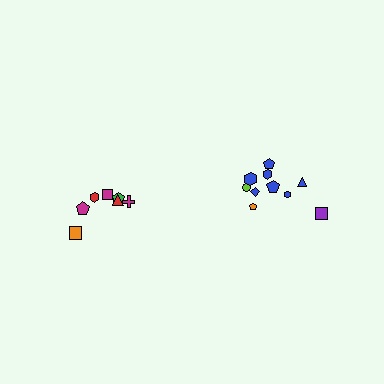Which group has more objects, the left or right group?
The right group.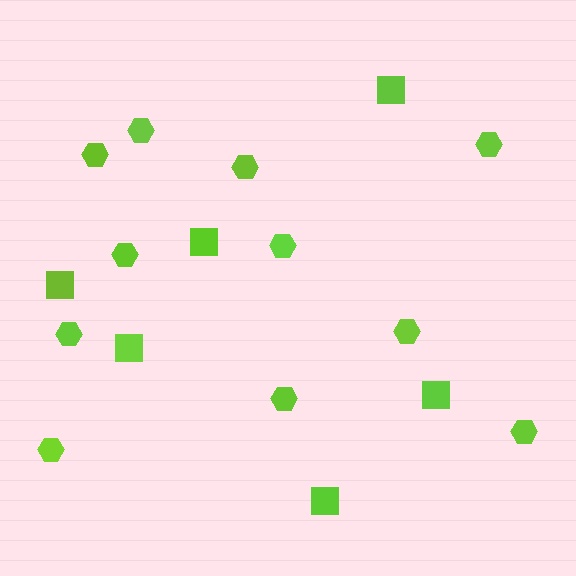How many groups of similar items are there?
There are 2 groups: one group of hexagons (11) and one group of squares (6).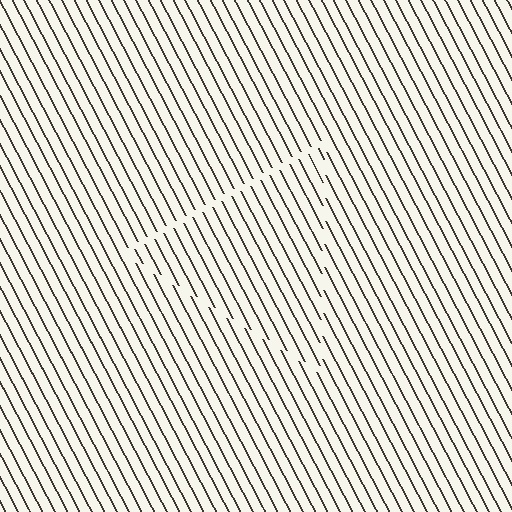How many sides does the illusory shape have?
3 sides — the line-ends trace a triangle.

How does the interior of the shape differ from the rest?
The interior of the shape contains the same grating, shifted by half a period — the contour is defined by the phase discontinuity where line-ends from the inner and outer gratings abut.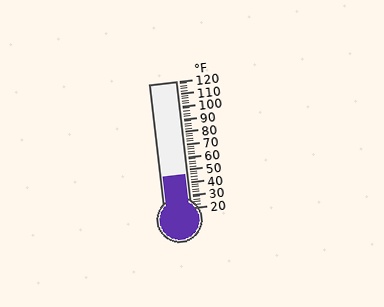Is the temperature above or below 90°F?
The temperature is below 90°F.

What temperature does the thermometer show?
The thermometer shows approximately 46°F.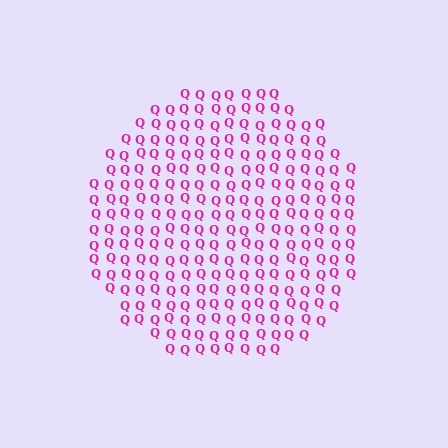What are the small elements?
The small elements are letter Q's.